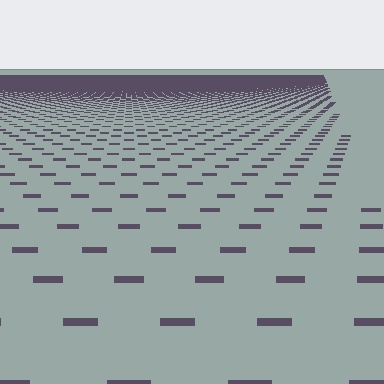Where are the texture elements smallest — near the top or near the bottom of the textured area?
Near the top.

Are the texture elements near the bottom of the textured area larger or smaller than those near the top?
Larger. Near the bottom, elements are closer to the viewer and appear at a bigger on-screen size.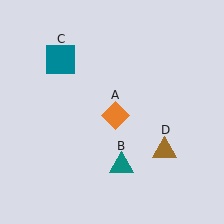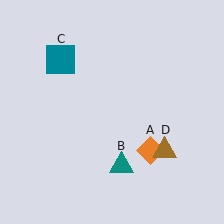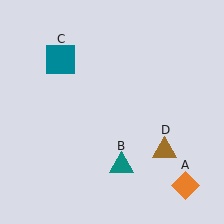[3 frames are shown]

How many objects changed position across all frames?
1 object changed position: orange diamond (object A).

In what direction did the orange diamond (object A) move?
The orange diamond (object A) moved down and to the right.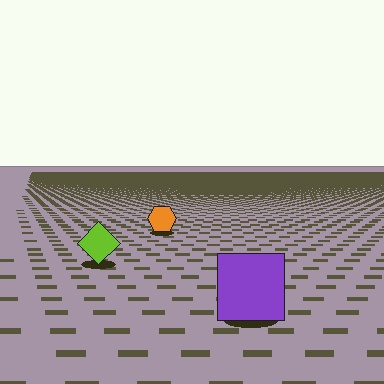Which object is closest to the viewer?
The purple square is closest. The texture marks near it are larger and more spread out.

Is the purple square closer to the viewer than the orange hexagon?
Yes. The purple square is closer — you can tell from the texture gradient: the ground texture is coarser near it.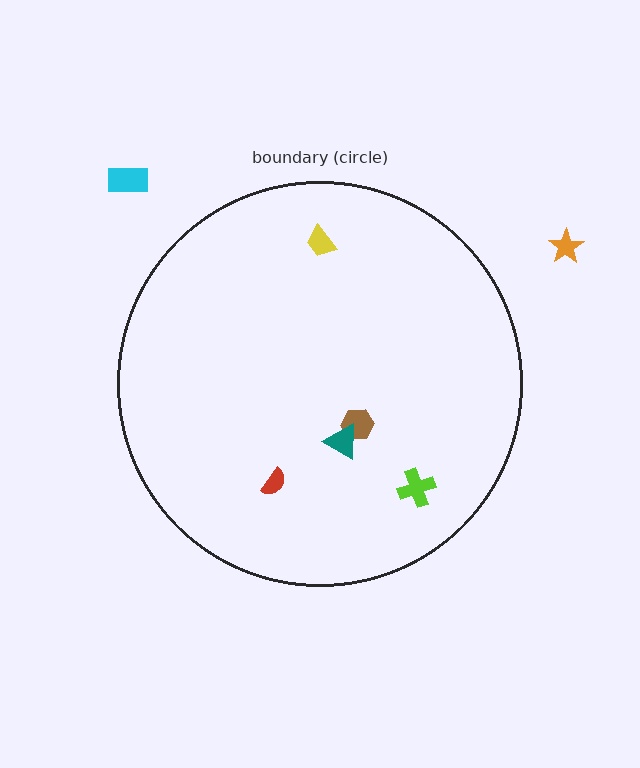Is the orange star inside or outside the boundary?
Outside.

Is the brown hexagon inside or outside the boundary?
Inside.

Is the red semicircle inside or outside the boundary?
Inside.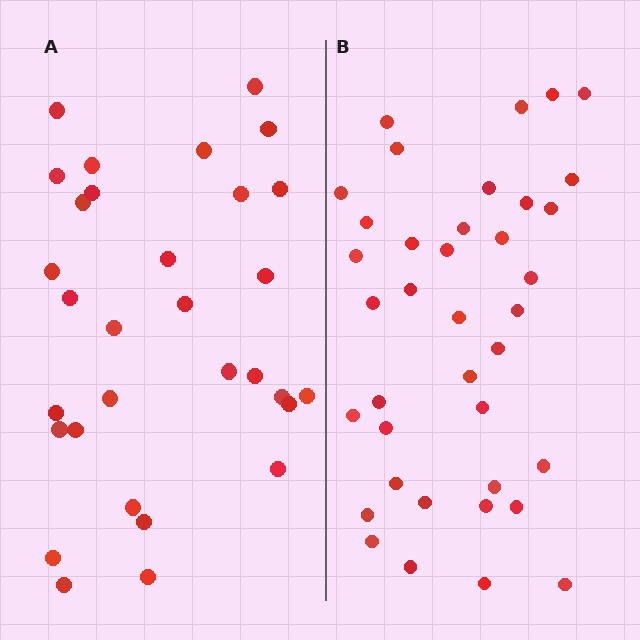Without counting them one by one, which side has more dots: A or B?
Region B (the right region) has more dots.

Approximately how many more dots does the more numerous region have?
Region B has roughly 8 or so more dots than region A.